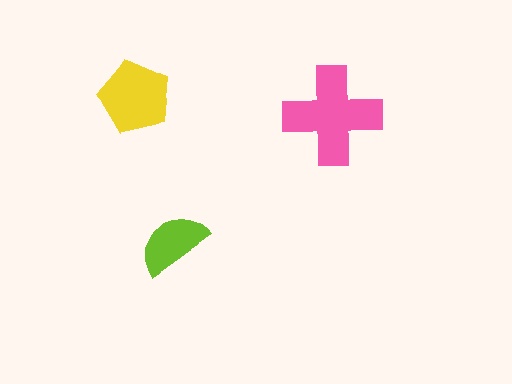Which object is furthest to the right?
The pink cross is rightmost.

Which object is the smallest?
The lime semicircle.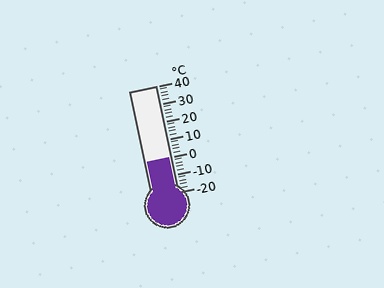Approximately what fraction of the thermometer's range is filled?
The thermometer is filled to approximately 35% of its range.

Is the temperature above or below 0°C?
The temperature is at 0°C.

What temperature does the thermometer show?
The thermometer shows approximately 0°C.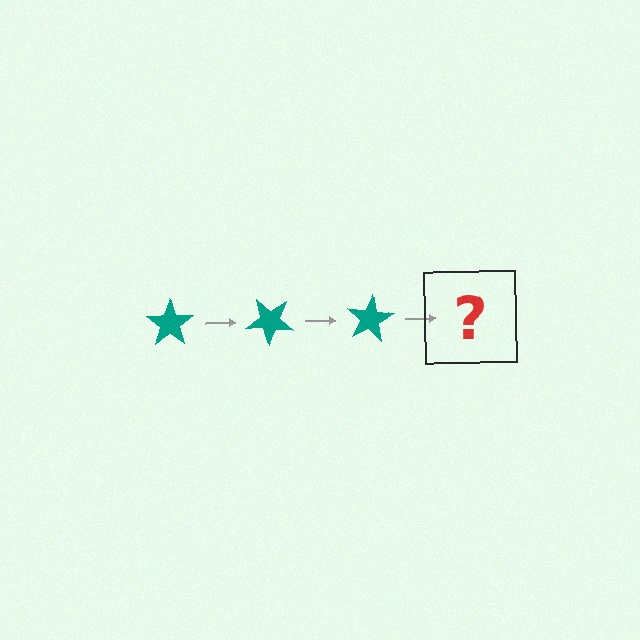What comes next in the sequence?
The next element should be a teal star rotated 120 degrees.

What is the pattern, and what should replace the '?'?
The pattern is that the star rotates 40 degrees each step. The '?' should be a teal star rotated 120 degrees.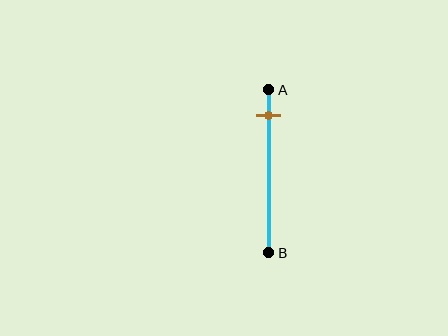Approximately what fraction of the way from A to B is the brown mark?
The brown mark is approximately 15% of the way from A to B.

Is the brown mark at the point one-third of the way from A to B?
No, the mark is at about 15% from A, not at the 33% one-third point.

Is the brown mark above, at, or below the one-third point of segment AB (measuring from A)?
The brown mark is above the one-third point of segment AB.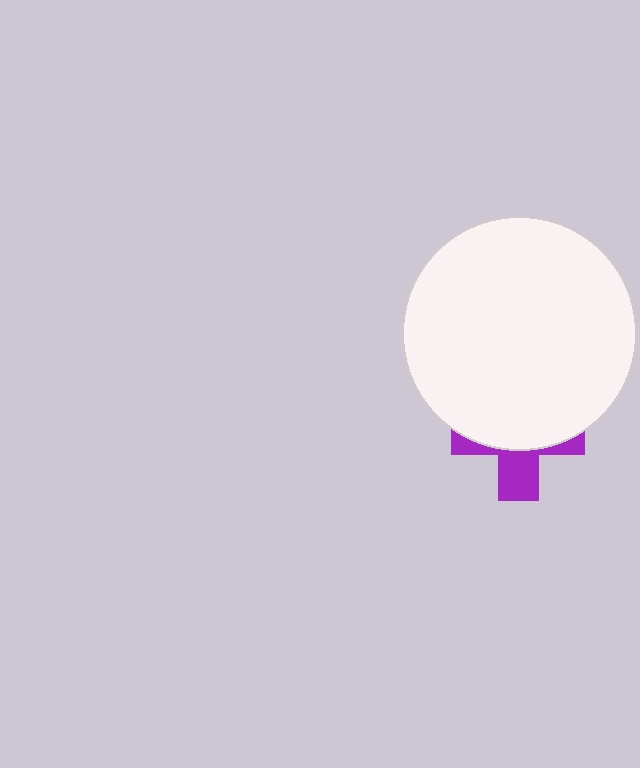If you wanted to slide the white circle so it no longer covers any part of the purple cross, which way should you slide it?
Slide it up — that is the most direct way to separate the two shapes.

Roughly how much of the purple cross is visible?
A small part of it is visible (roughly 36%).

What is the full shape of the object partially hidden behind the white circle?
The partially hidden object is a purple cross.